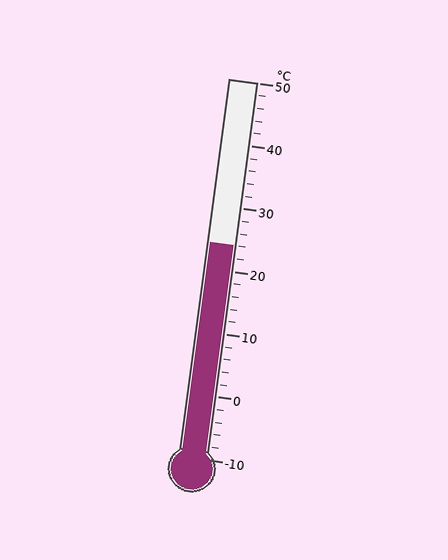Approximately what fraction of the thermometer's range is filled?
The thermometer is filled to approximately 55% of its range.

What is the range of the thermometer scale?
The thermometer scale ranges from -10°C to 50°C.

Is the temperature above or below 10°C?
The temperature is above 10°C.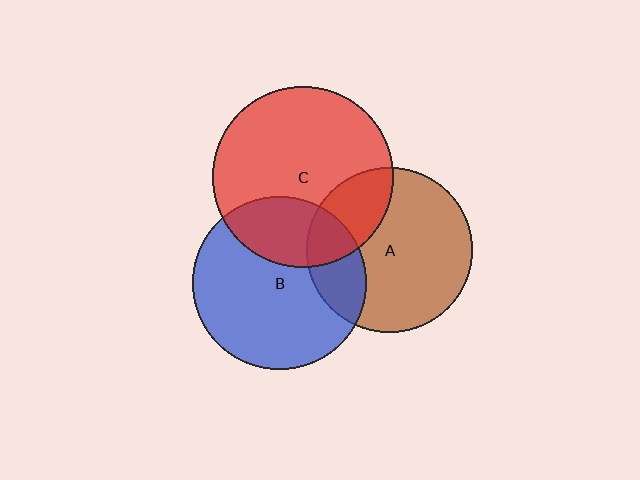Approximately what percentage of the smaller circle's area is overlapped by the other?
Approximately 20%.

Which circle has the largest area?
Circle C (red).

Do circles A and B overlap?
Yes.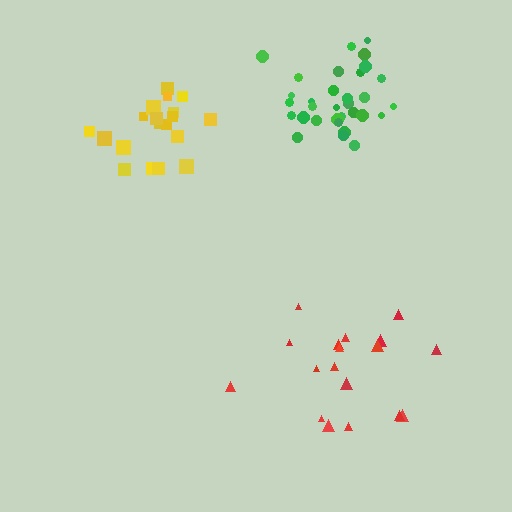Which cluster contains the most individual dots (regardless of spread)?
Green (32).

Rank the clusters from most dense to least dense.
green, yellow, red.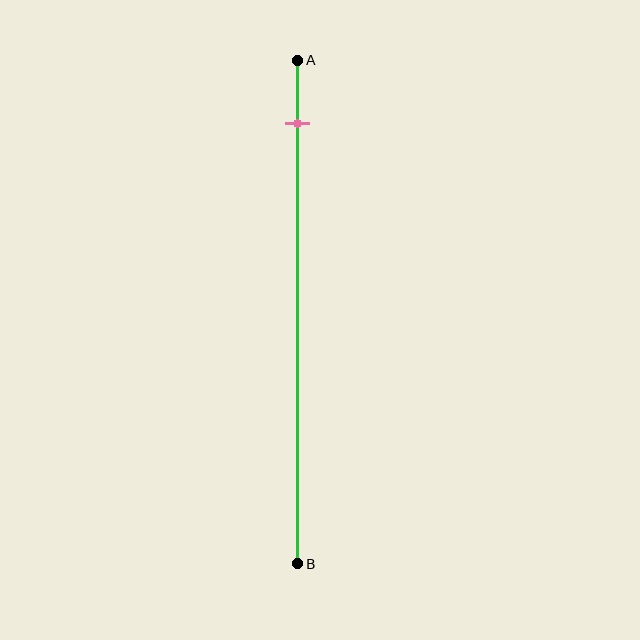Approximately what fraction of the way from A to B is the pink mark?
The pink mark is approximately 10% of the way from A to B.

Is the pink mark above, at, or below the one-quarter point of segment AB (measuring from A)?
The pink mark is above the one-quarter point of segment AB.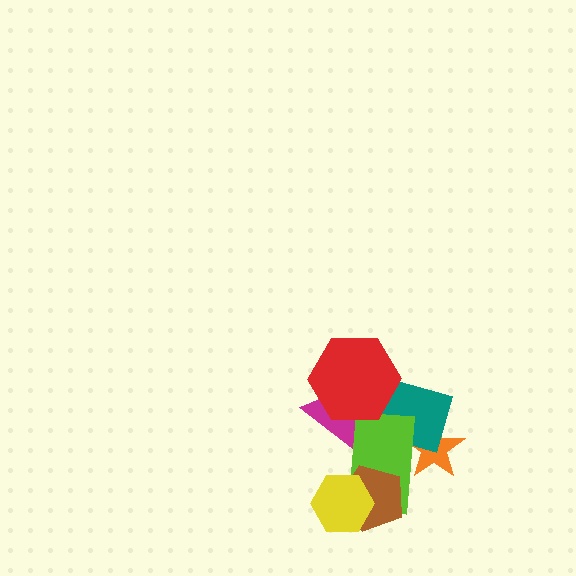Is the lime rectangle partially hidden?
Yes, it is partially covered by another shape.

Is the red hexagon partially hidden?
No, no other shape covers it.